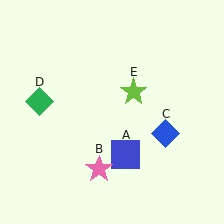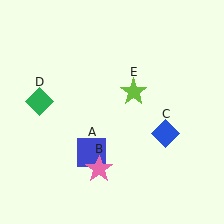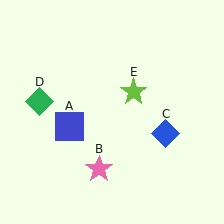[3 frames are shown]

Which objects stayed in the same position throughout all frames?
Pink star (object B) and blue diamond (object C) and green diamond (object D) and lime star (object E) remained stationary.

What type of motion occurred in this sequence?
The blue square (object A) rotated clockwise around the center of the scene.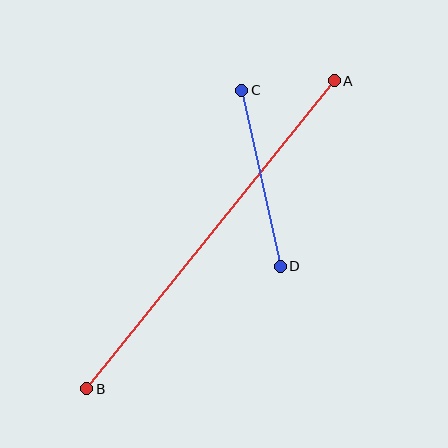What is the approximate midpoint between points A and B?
The midpoint is at approximately (211, 235) pixels.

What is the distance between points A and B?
The distance is approximately 395 pixels.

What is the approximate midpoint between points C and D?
The midpoint is at approximately (261, 178) pixels.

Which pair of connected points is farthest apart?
Points A and B are farthest apart.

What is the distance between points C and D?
The distance is approximately 180 pixels.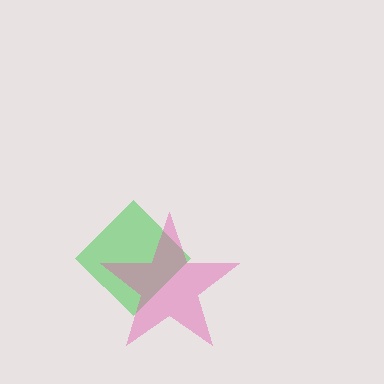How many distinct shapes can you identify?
There are 2 distinct shapes: a green diamond, a pink star.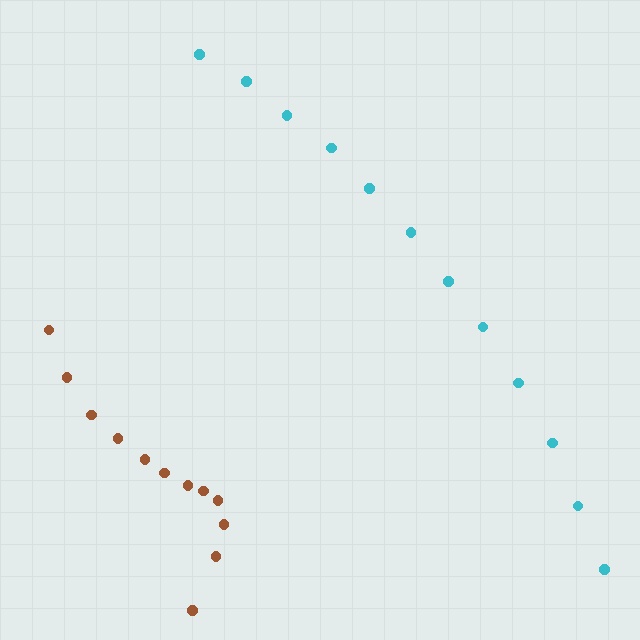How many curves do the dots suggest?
There are 2 distinct paths.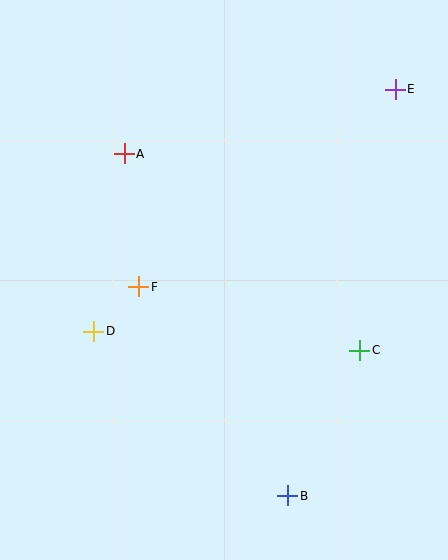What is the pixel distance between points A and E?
The distance between A and E is 279 pixels.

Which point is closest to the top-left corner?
Point A is closest to the top-left corner.